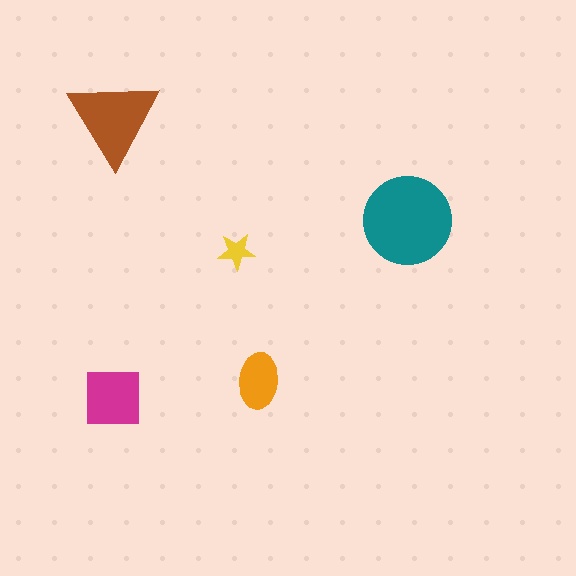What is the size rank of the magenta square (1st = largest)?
3rd.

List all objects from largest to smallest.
The teal circle, the brown triangle, the magenta square, the orange ellipse, the yellow star.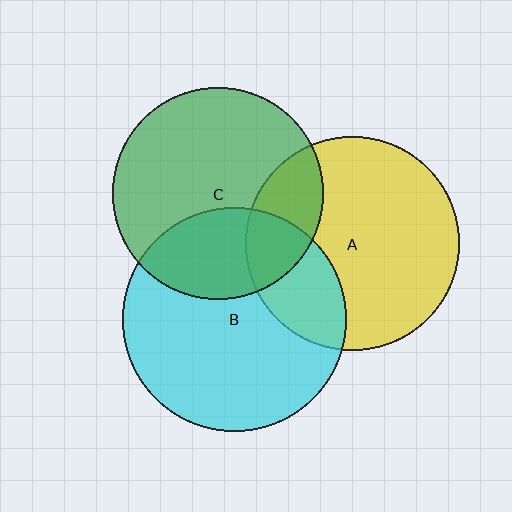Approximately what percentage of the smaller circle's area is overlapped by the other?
Approximately 30%.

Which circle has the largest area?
Circle B (cyan).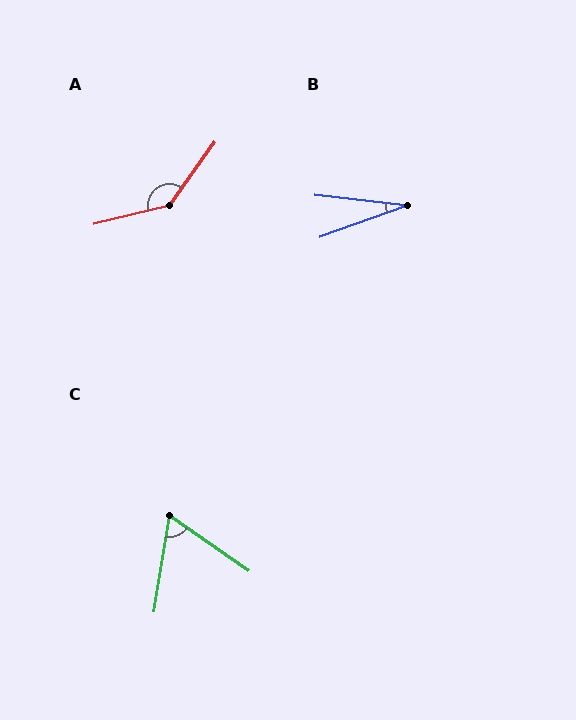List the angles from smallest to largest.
B (27°), C (64°), A (139°).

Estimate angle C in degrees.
Approximately 64 degrees.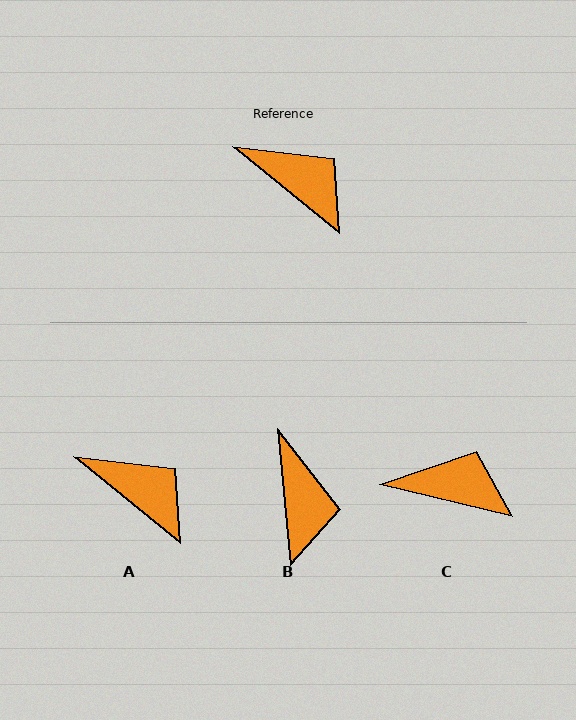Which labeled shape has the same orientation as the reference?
A.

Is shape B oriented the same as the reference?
No, it is off by about 46 degrees.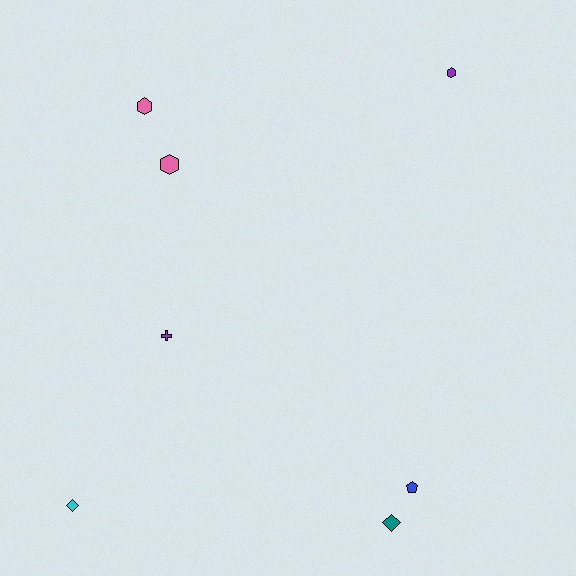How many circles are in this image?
There are no circles.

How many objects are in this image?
There are 7 objects.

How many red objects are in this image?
There are no red objects.